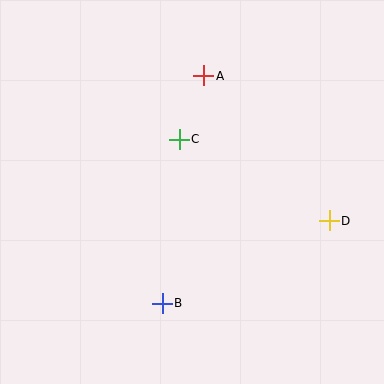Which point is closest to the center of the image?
Point C at (179, 139) is closest to the center.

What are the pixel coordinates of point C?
Point C is at (179, 139).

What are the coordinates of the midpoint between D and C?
The midpoint between D and C is at (254, 180).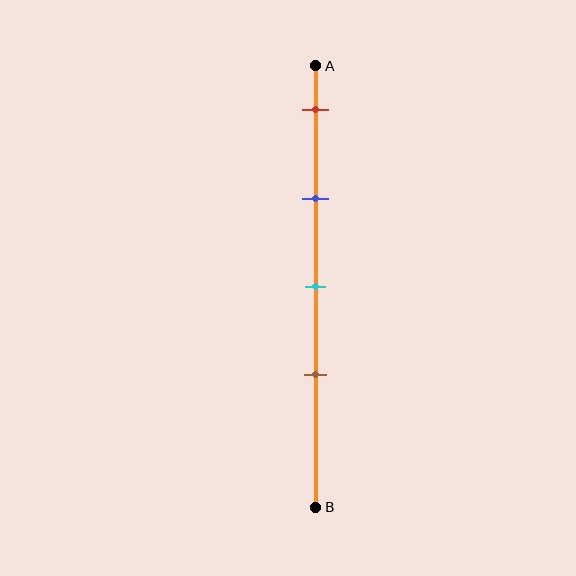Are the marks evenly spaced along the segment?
Yes, the marks are approximately evenly spaced.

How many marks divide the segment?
There are 4 marks dividing the segment.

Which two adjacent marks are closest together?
The cyan and brown marks are the closest adjacent pair.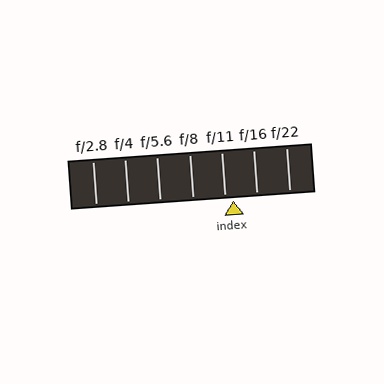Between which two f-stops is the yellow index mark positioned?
The index mark is between f/11 and f/16.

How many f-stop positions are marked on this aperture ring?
There are 7 f-stop positions marked.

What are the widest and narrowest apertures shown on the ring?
The widest aperture shown is f/2.8 and the narrowest is f/22.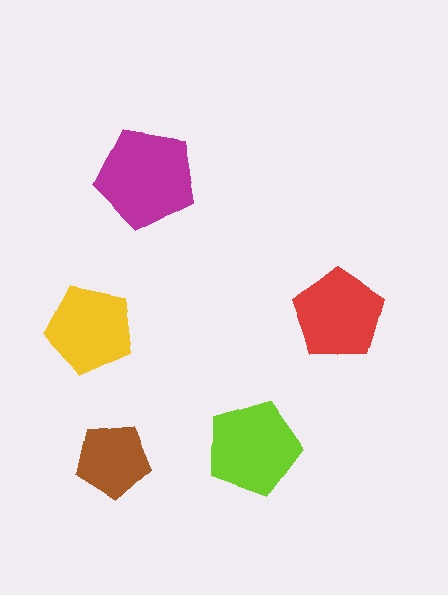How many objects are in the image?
There are 5 objects in the image.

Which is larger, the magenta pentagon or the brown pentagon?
The magenta one.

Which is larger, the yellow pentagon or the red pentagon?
The red one.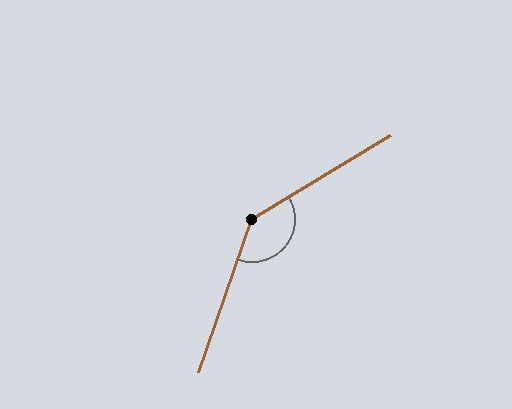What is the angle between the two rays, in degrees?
Approximately 141 degrees.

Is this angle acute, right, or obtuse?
It is obtuse.